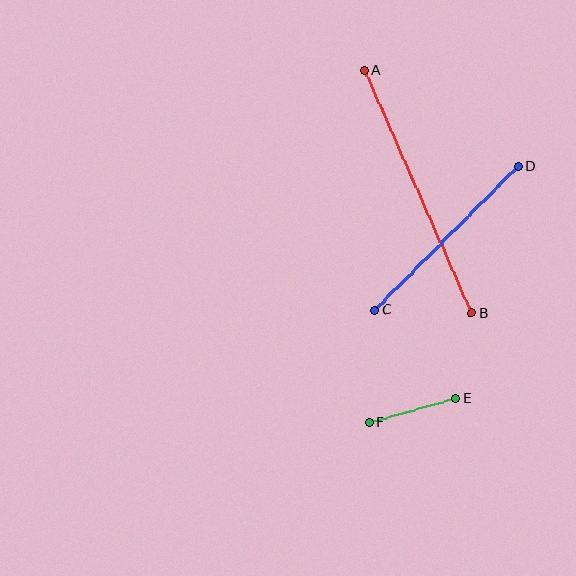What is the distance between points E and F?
The distance is approximately 90 pixels.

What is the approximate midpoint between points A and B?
The midpoint is at approximately (418, 192) pixels.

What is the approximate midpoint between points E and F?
The midpoint is at approximately (412, 410) pixels.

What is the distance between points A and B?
The distance is approximately 266 pixels.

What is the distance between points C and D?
The distance is approximately 203 pixels.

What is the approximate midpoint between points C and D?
The midpoint is at approximately (446, 238) pixels.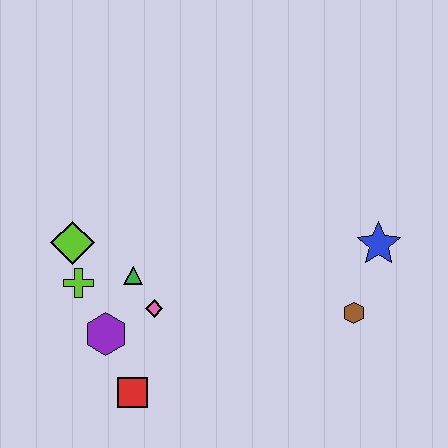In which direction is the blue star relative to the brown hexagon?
The blue star is above the brown hexagon.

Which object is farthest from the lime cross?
The blue star is farthest from the lime cross.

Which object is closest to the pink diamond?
The green triangle is closest to the pink diamond.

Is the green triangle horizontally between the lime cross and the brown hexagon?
Yes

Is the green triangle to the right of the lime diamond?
Yes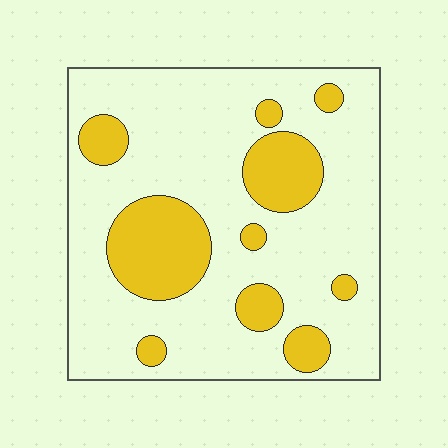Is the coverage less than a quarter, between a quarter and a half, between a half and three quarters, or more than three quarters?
Less than a quarter.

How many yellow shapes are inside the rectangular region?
10.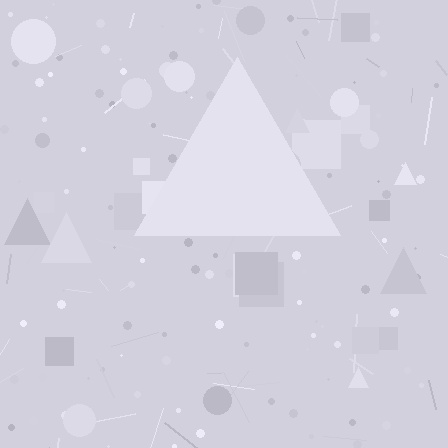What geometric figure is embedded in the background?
A triangle is embedded in the background.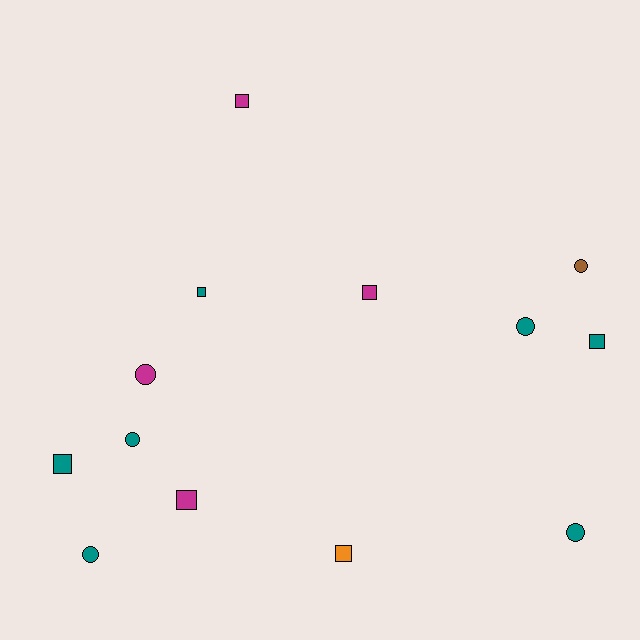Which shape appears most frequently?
Square, with 7 objects.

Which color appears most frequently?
Teal, with 7 objects.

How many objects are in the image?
There are 13 objects.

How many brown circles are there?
There is 1 brown circle.